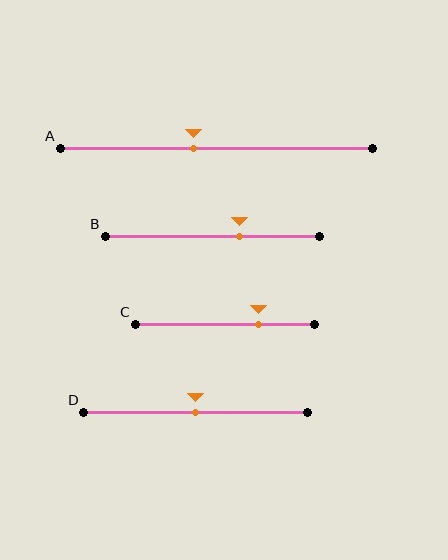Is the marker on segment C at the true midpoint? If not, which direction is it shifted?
No, the marker on segment C is shifted to the right by about 19% of the segment length.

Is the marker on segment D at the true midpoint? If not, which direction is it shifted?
Yes, the marker on segment D is at the true midpoint.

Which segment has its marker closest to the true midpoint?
Segment D has its marker closest to the true midpoint.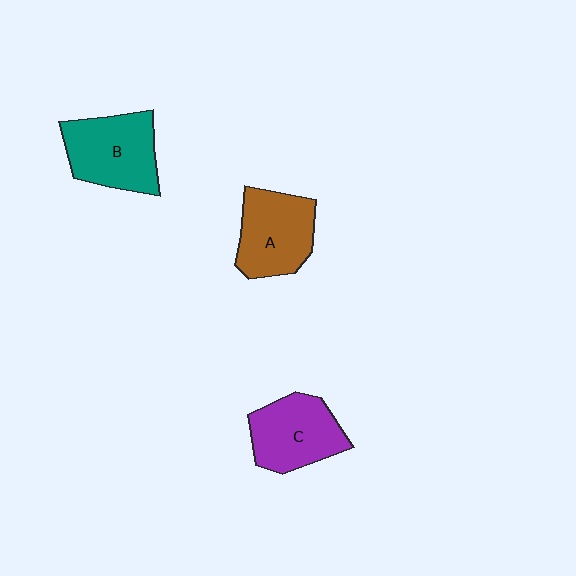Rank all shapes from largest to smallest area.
From largest to smallest: B (teal), A (brown), C (purple).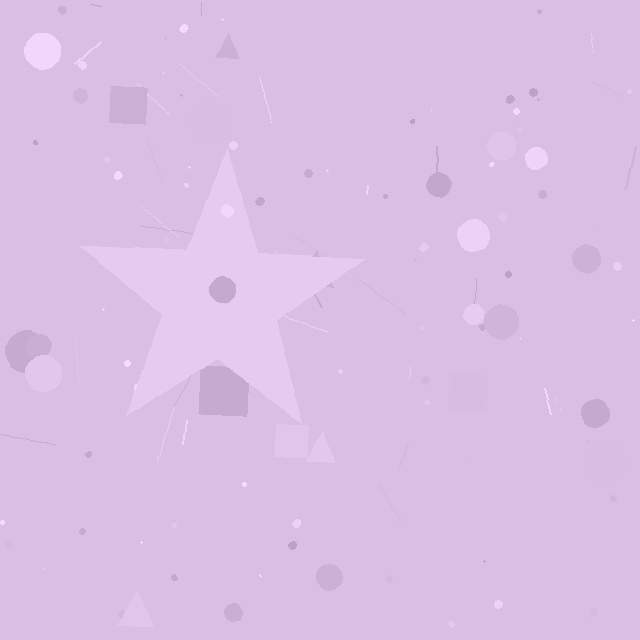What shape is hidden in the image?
A star is hidden in the image.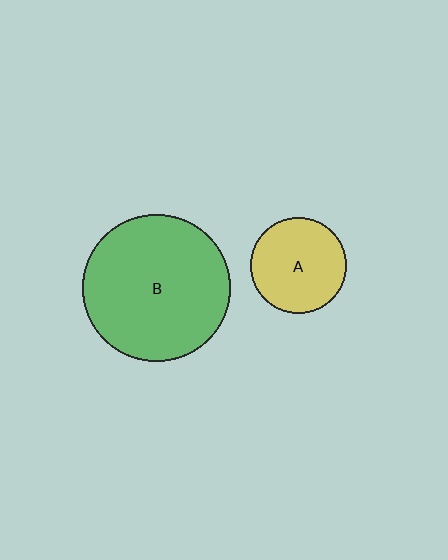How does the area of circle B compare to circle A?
Approximately 2.4 times.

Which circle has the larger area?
Circle B (green).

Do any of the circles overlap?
No, none of the circles overlap.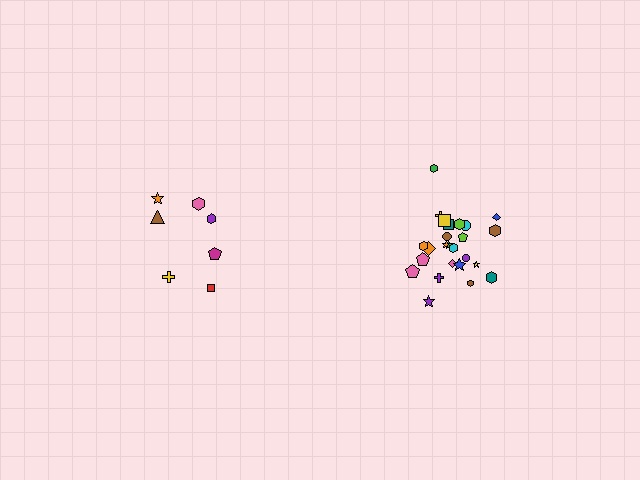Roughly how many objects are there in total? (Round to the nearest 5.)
Roughly 30 objects in total.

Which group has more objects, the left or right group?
The right group.